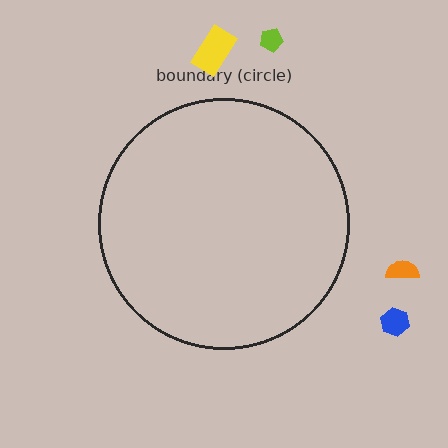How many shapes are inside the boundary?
0 inside, 4 outside.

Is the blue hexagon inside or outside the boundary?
Outside.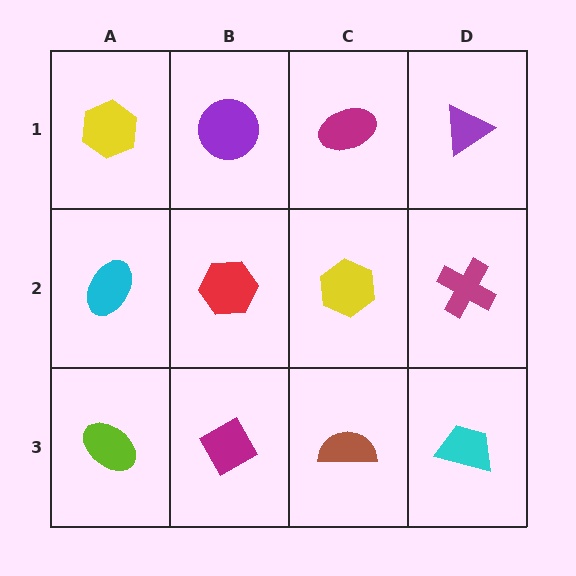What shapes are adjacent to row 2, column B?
A purple circle (row 1, column B), a magenta diamond (row 3, column B), a cyan ellipse (row 2, column A), a yellow hexagon (row 2, column C).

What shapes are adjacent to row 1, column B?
A red hexagon (row 2, column B), a yellow hexagon (row 1, column A), a magenta ellipse (row 1, column C).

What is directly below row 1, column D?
A magenta cross.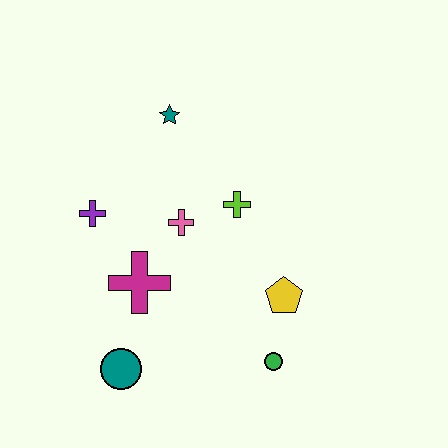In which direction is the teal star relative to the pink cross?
The teal star is above the pink cross.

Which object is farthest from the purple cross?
The green circle is farthest from the purple cross.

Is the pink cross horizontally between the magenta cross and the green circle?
Yes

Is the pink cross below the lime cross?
Yes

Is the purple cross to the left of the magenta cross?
Yes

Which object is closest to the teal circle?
The magenta cross is closest to the teal circle.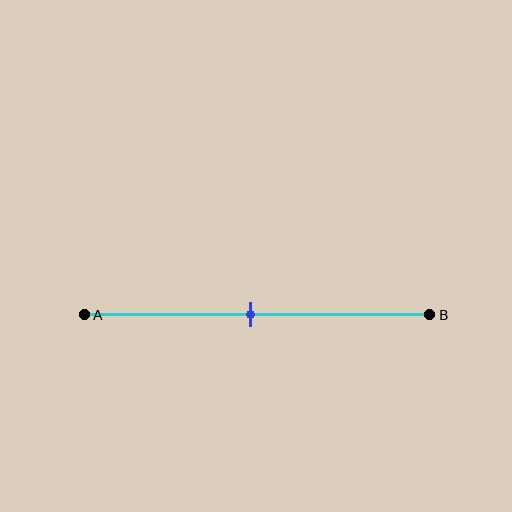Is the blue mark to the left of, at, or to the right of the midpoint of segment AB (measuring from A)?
The blue mark is approximately at the midpoint of segment AB.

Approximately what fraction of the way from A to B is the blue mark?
The blue mark is approximately 50% of the way from A to B.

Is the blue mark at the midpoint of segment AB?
Yes, the mark is approximately at the midpoint.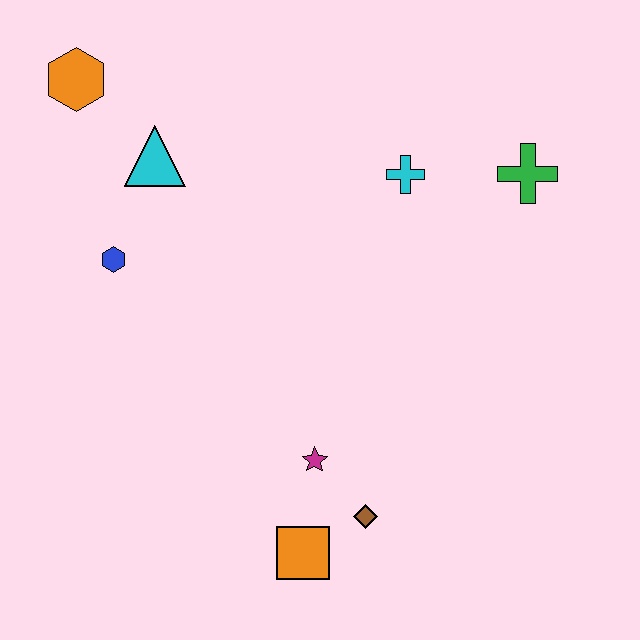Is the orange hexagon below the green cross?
No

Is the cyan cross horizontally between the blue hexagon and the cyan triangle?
No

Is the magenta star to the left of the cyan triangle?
No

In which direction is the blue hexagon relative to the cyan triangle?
The blue hexagon is below the cyan triangle.